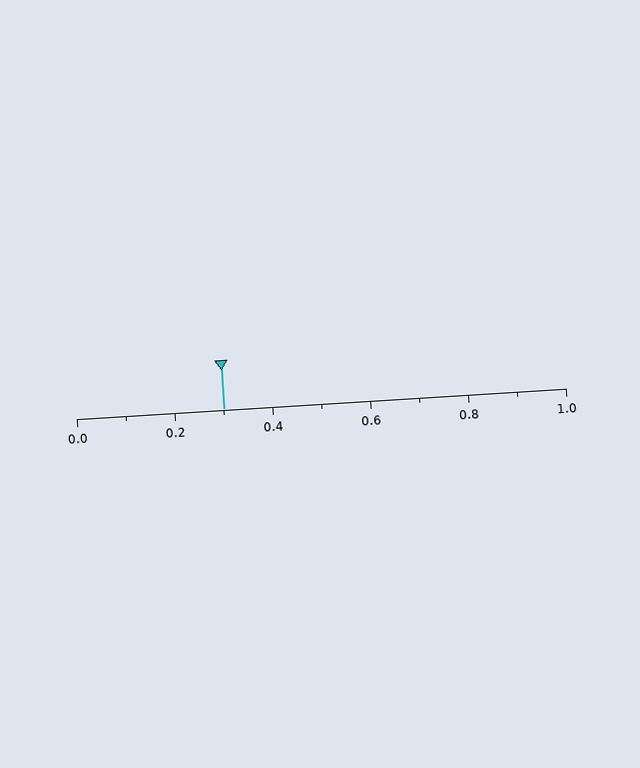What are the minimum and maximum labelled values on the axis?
The axis runs from 0.0 to 1.0.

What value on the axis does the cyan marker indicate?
The marker indicates approximately 0.3.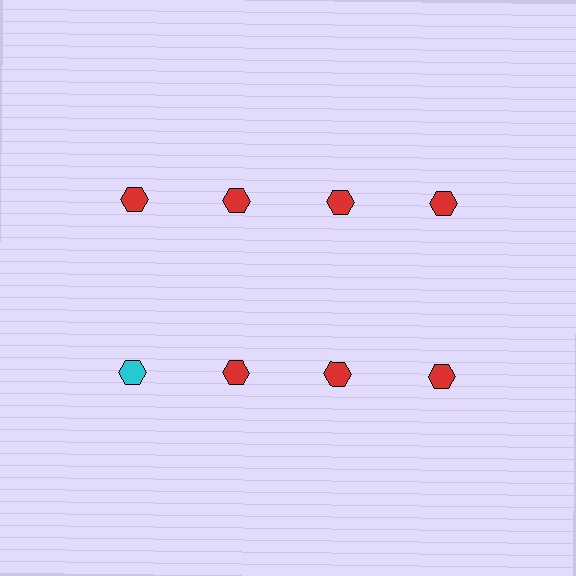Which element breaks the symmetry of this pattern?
The cyan hexagon in the second row, leftmost column breaks the symmetry. All other shapes are red hexagons.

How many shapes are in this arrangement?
There are 8 shapes arranged in a grid pattern.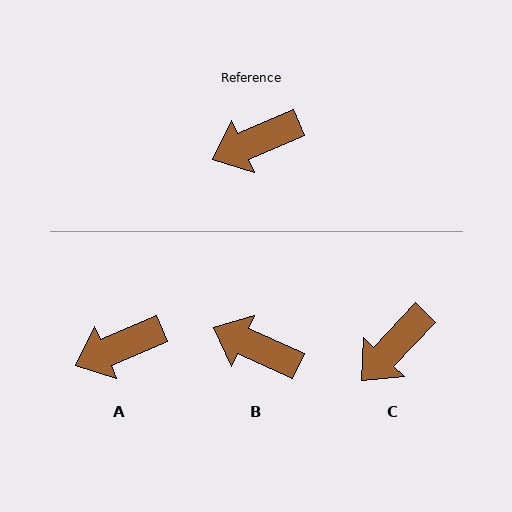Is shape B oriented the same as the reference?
No, it is off by about 47 degrees.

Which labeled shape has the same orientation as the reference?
A.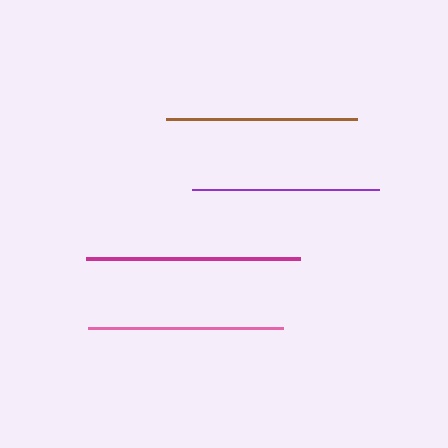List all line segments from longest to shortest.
From longest to shortest: magenta, pink, brown, purple.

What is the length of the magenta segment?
The magenta segment is approximately 214 pixels long.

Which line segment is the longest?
The magenta line is the longest at approximately 214 pixels.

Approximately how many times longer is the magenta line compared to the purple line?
The magenta line is approximately 1.1 times the length of the purple line.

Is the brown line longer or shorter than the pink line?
The pink line is longer than the brown line.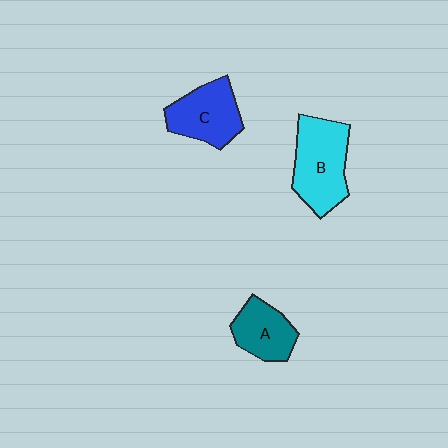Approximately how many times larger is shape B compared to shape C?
Approximately 1.3 times.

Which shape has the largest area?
Shape B (cyan).